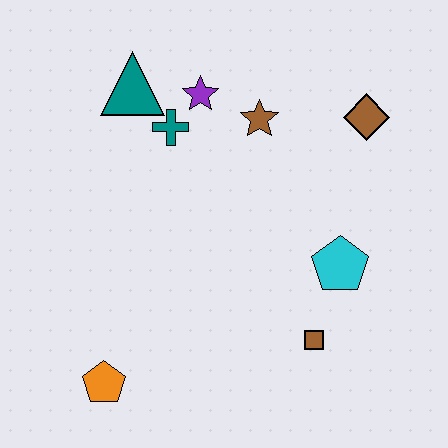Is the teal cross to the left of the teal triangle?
No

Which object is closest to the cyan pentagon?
The brown square is closest to the cyan pentagon.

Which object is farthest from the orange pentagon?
The brown diamond is farthest from the orange pentagon.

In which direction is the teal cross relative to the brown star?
The teal cross is to the left of the brown star.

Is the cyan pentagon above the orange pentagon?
Yes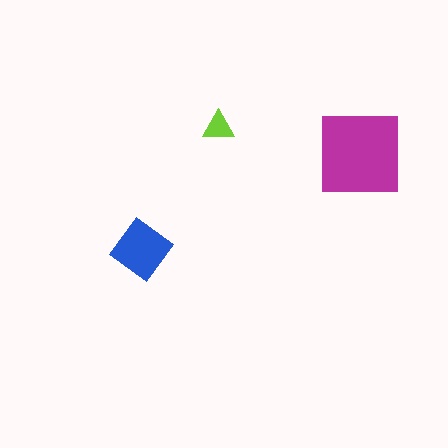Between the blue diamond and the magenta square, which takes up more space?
The magenta square.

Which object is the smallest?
The lime triangle.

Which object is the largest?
The magenta square.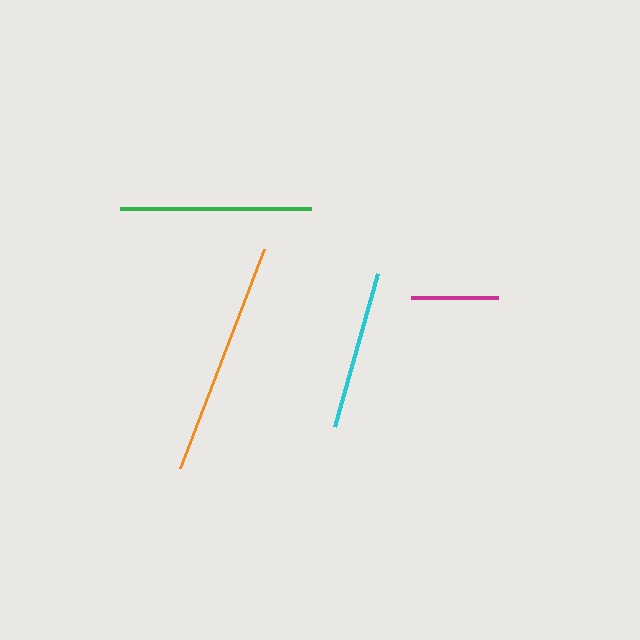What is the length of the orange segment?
The orange segment is approximately 235 pixels long.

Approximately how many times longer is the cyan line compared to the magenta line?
The cyan line is approximately 1.8 times the length of the magenta line.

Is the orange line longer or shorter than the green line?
The orange line is longer than the green line.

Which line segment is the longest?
The orange line is the longest at approximately 235 pixels.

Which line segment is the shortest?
The magenta line is the shortest at approximately 88 pixels.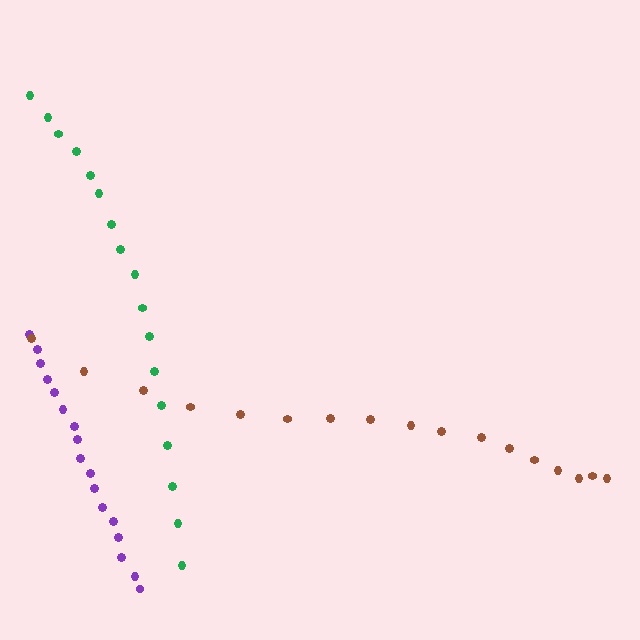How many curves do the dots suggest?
There are 3 distinct paths.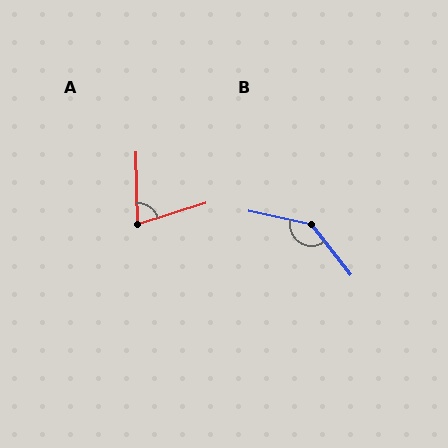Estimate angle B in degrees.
Approximately 140 degrees.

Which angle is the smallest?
A, at approximately 74 degrees.